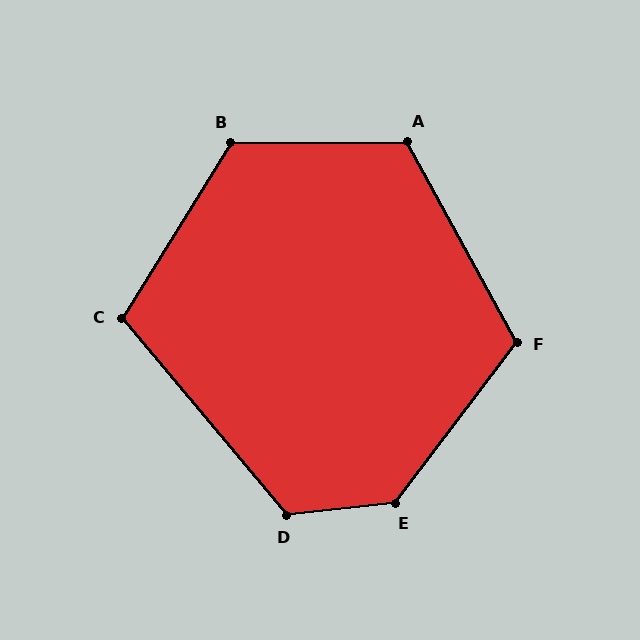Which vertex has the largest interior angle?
E, at approximately 133 degrees.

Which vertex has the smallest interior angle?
C, at approximately 108 degrees.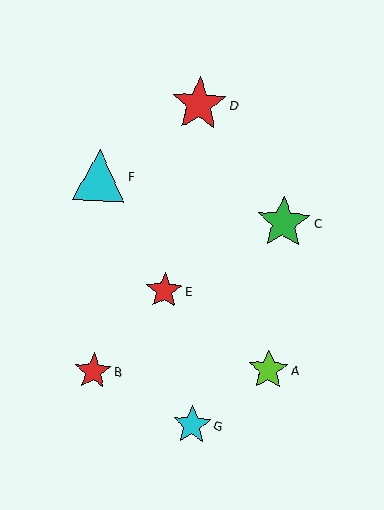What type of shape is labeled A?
Shape A is a lime star.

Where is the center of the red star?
The center of the red star is at (199, 104).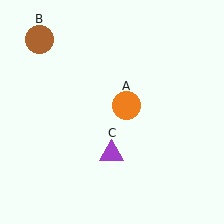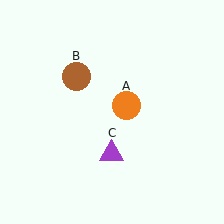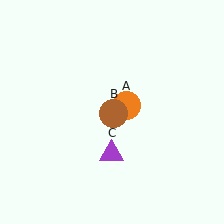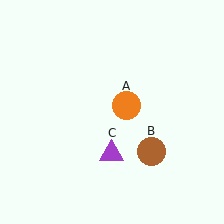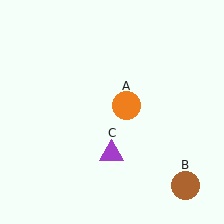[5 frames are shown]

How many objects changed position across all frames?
1 object changed position: brown circle (object B).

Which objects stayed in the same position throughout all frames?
Orange circle (object A) and purple triangle (object C) remained stationary.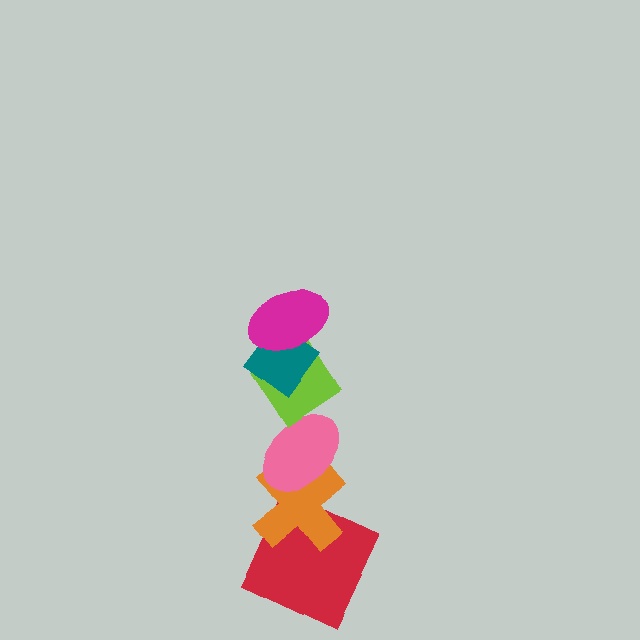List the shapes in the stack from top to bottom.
From top to bottom: the magenta ellipse, the teal diamond, the lime diamond, the pink ellipse, the orange cross, the red square.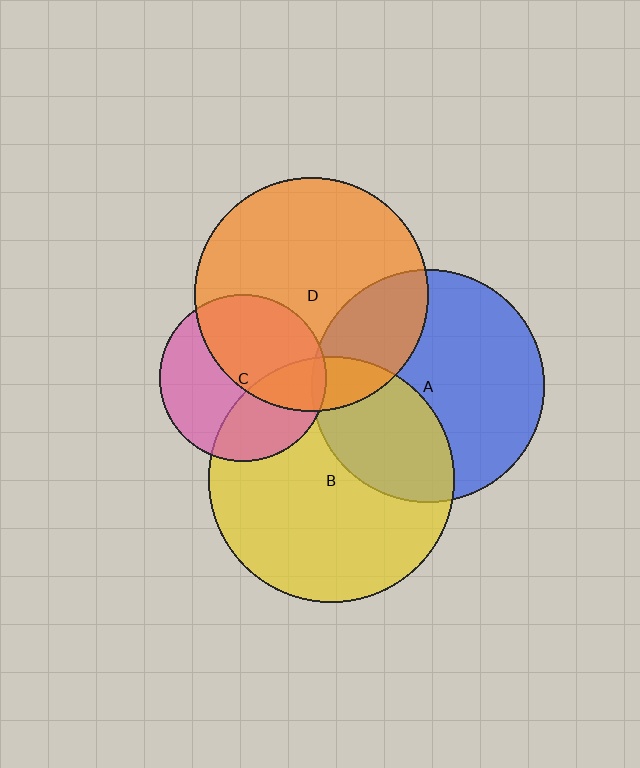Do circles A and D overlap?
Yes.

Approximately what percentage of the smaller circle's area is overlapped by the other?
Approximately 25%.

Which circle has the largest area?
Circle B (yellow).